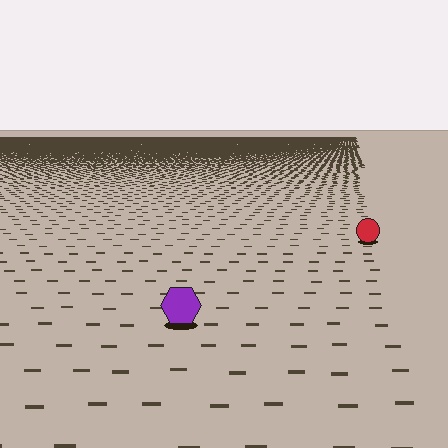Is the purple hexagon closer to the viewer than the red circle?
Yes. The purple hexagon is closer — you can tell from the texture gradient: the ground texture is coarser near it.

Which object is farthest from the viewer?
The red circle is farthest from the viewer. It appears smaller and the ground texture around it is denser.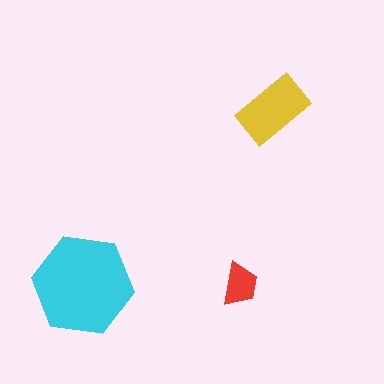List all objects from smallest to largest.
The red trapezoid, the yellow rectangle, the cyan hexagon.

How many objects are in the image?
There are 3 objects in the image.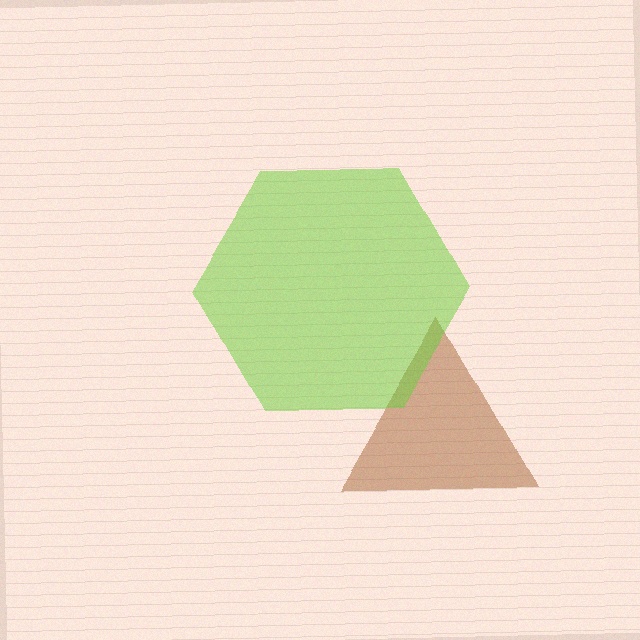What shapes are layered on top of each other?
The layered shapes are: a brown triangle, a lime hexagon.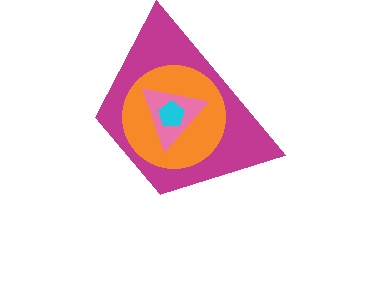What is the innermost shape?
The cyan pentagon.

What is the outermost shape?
The magenta trapezoid.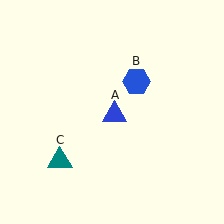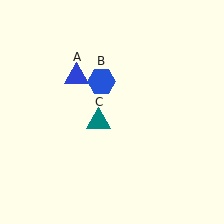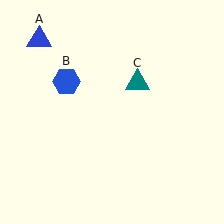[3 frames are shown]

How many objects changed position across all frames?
3 objects changed position: blue triangle (object A), blue hexagon (object B), teal triangle (object C).